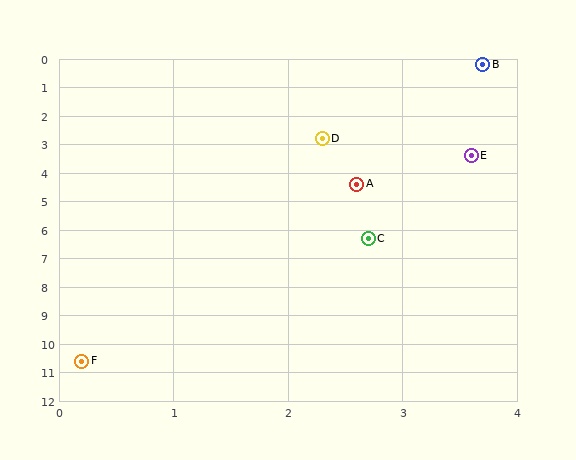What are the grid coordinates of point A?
Point A is at approximately (2.6, 4.4).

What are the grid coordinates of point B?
Point B is at approximately (3.7, 0.2).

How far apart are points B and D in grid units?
Points B and D are about 3.0 grid units apart.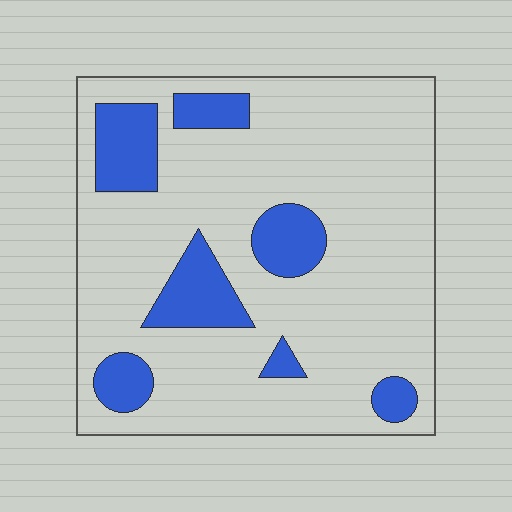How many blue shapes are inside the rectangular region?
7.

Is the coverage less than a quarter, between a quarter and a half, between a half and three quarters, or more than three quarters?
Less than a quarter.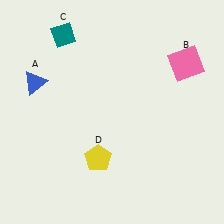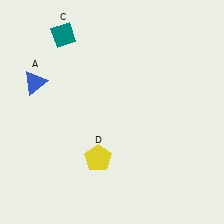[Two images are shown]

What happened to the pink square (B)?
The pink square (B) was removed in Image 2. It was in the top-right area of Image 1.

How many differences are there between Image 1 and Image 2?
There is 1 difference between the two images.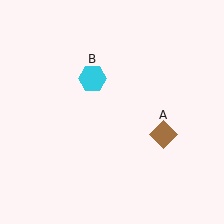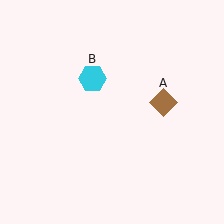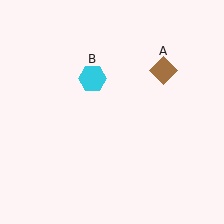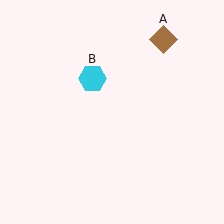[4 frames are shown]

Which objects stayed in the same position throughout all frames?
Cyan hexagon (object B) remained stationary.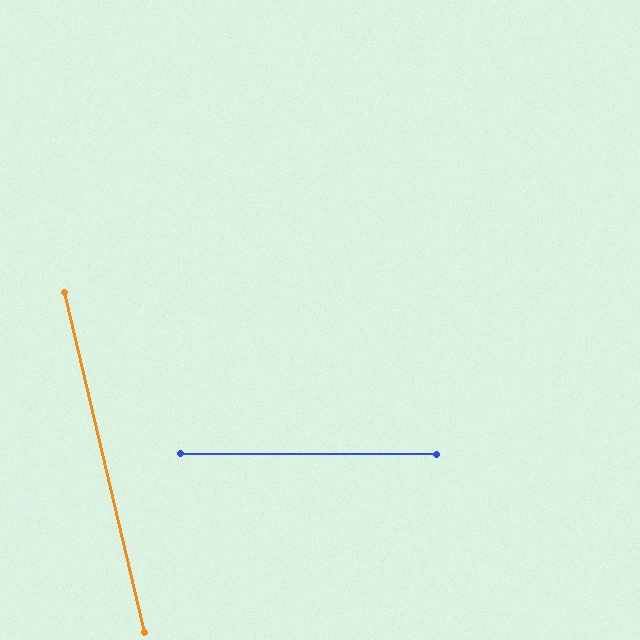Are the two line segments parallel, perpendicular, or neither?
Neither parallel nor perpendicular — they differ by about 77°.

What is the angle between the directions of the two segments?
Approximately 77 degrees.